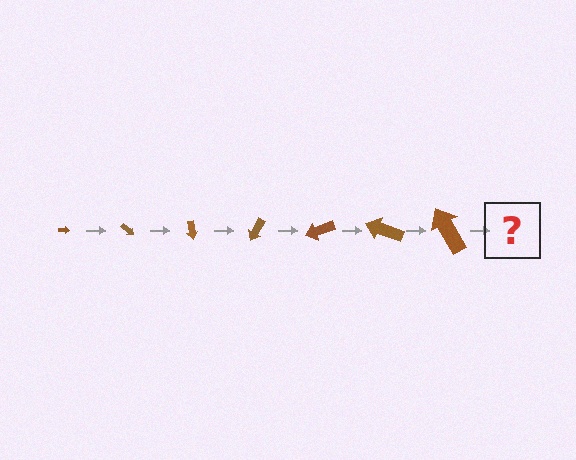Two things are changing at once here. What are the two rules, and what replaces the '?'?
The two rules are that the arrow grows larger each step and it rotates 40 degrees each step. The '?' should be an arrow, larger than the previous one and rotated 280 degrees from the start.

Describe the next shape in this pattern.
It should be an arrow, larger than the previous one and rotated 280 degrees from the start.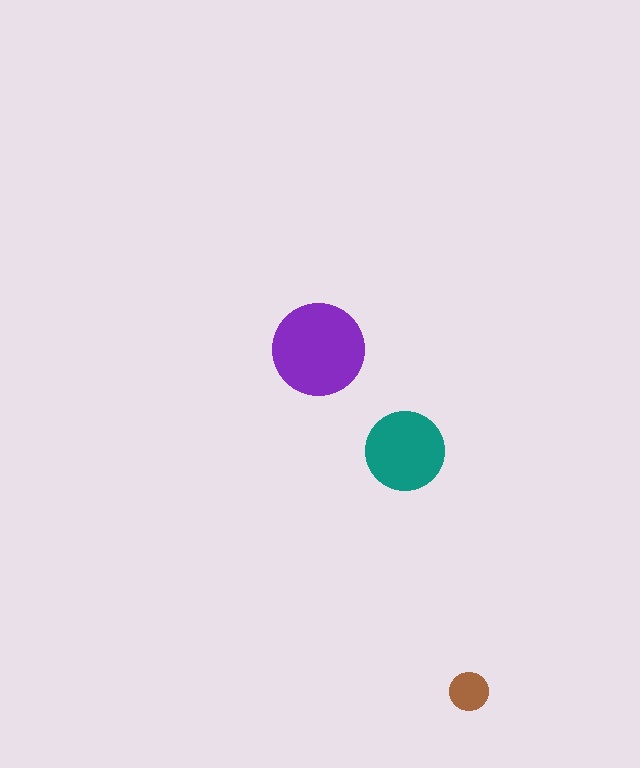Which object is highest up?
The purple circle is topmost.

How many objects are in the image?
There are 3 objects in the image.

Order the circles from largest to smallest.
the purple one, the teal one, the brown one.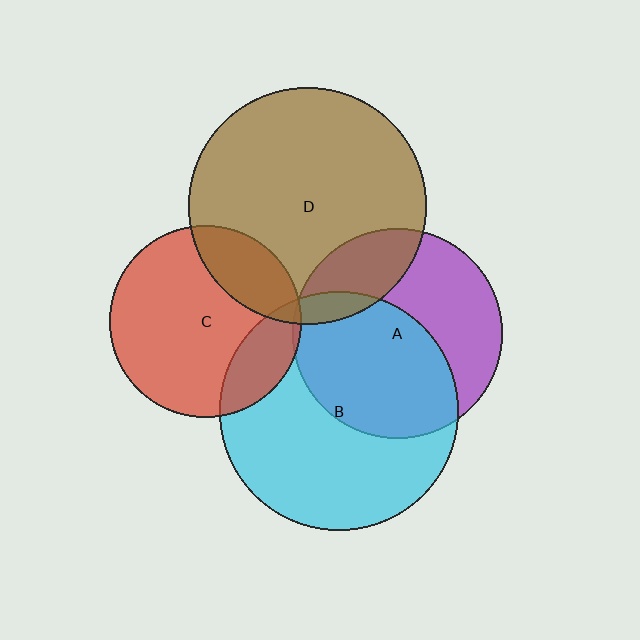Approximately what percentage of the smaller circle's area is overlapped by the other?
Approximately 5%.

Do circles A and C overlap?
Yes.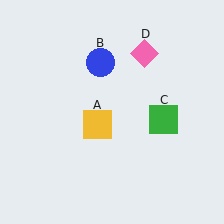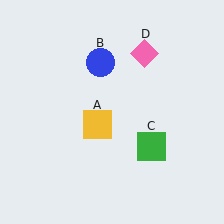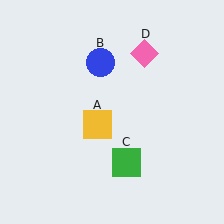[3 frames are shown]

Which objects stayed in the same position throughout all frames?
Yellow square (object A) and blue circle (object B) and pink diamond (object D) remained stationary.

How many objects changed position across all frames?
1 object changed position: green square (object C).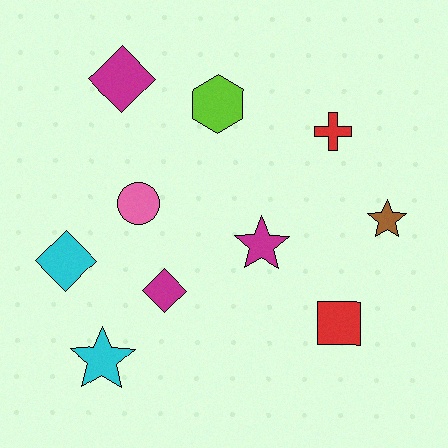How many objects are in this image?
There are 10 objects.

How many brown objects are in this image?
There is 1 brown object.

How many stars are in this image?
There are 3 stars.